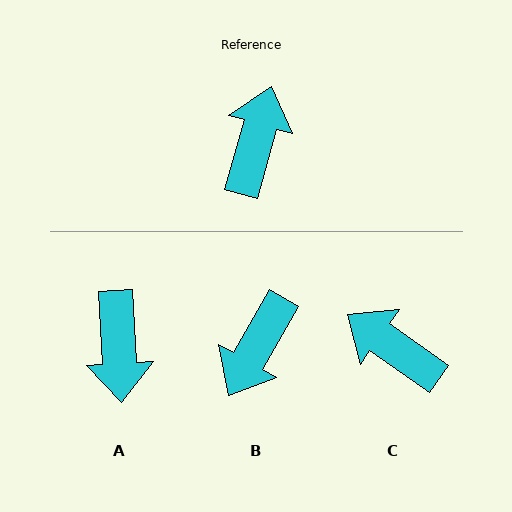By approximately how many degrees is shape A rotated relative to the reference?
Approximately 161 degrees clockwise.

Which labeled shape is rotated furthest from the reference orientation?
B, about 166 degrees away.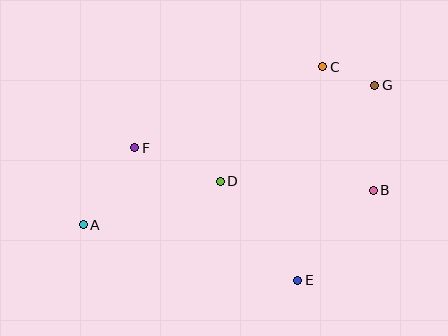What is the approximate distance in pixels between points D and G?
The distance between D and G is approximately 182 pixels.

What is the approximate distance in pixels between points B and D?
The distance between B and D is approximately 153 pixels.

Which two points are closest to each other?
Points C and G are closest to each other.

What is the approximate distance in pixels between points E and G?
The distance between E and G is approximately 210 pixels.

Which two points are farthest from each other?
Points A and G are farthest from each other.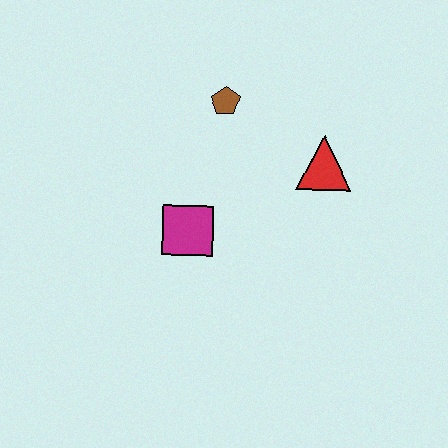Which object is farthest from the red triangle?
The magenta square is farthest from the red triangle.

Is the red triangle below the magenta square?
No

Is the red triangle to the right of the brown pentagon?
Yes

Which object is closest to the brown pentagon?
The red triangle is closest to the brown pentagon.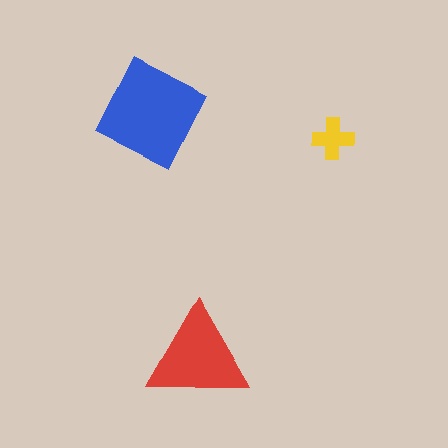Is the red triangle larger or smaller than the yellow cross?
Larger.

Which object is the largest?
The blue square.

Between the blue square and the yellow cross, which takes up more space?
The blue square.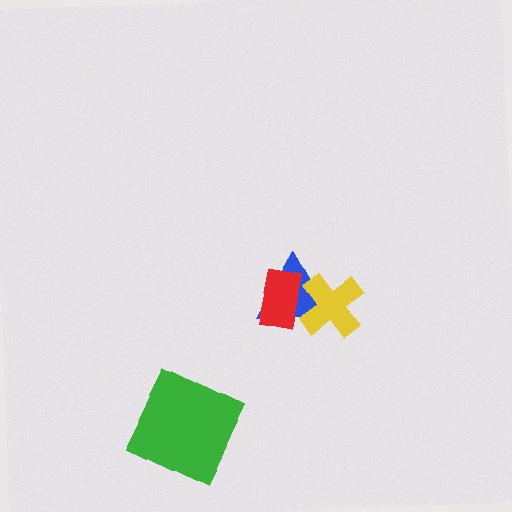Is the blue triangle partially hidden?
Yes, it is partially covered by another shape.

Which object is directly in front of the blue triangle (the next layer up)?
The yellow cross is directly in front of the blue triangle.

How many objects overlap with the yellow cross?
2 objects overlap with the yellow cross.